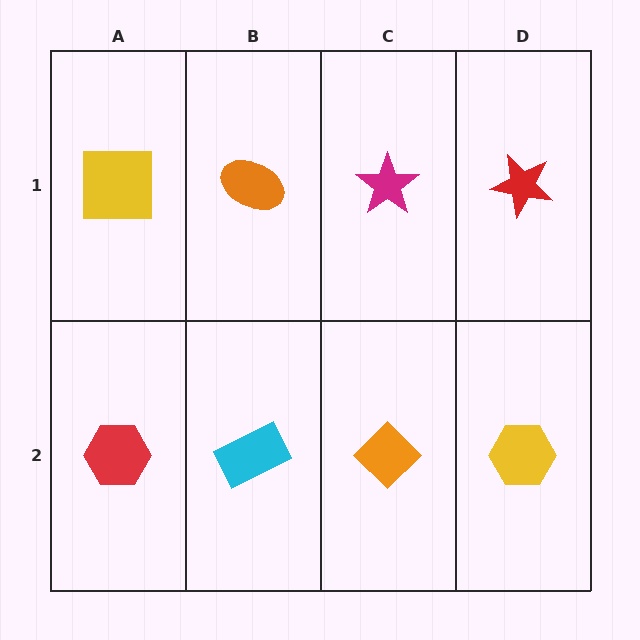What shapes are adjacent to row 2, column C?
A magenta star (row 1, column C), a cyan rectangle (row 2, column B), a yellow hexagon (row 2, column D).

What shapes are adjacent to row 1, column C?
An orange diamond (row 2, column C), an orange ellipse (row 1, column B), a red star (row 1, column D).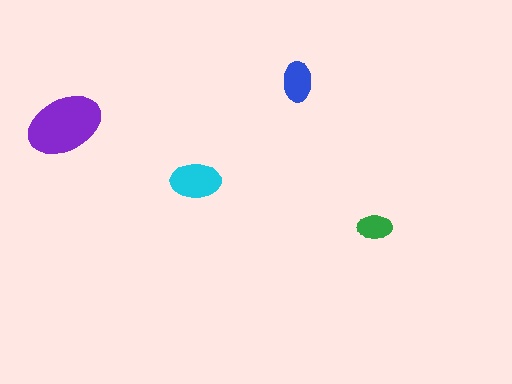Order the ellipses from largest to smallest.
the purple one, the cyan one, the blue one, the green one.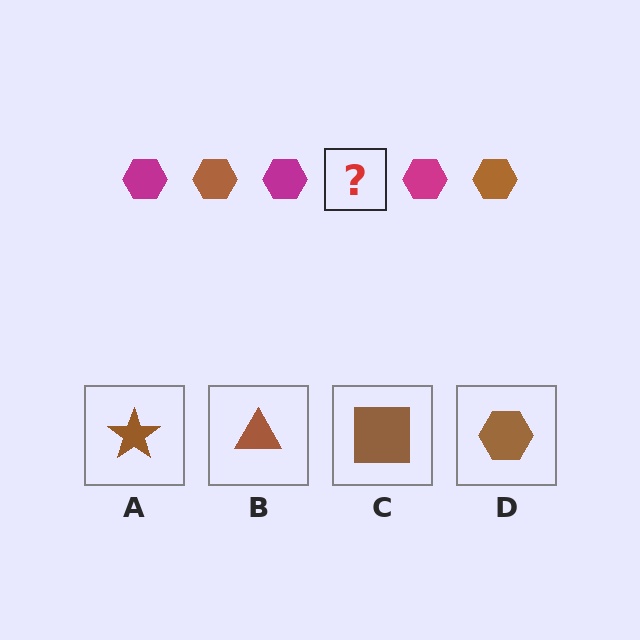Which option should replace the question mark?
Option D.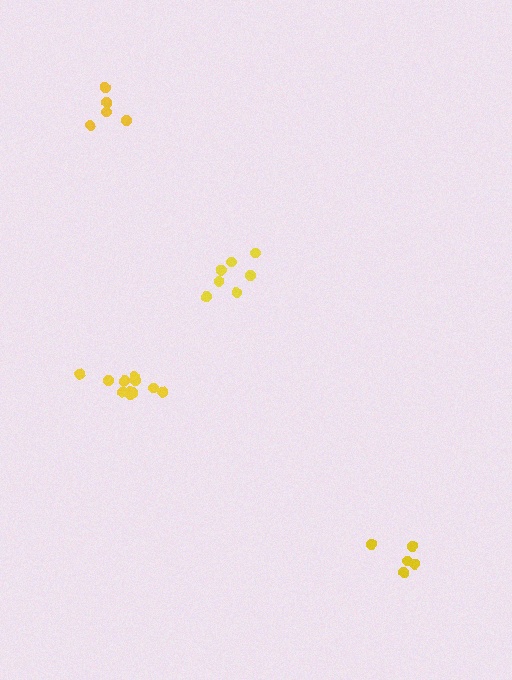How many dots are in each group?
Group 1: 5 dots, Group 2: 7 dots, Group 3: 5 dots, Group 4: 11 dots (28 total).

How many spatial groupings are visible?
There are 4 spatial groupings.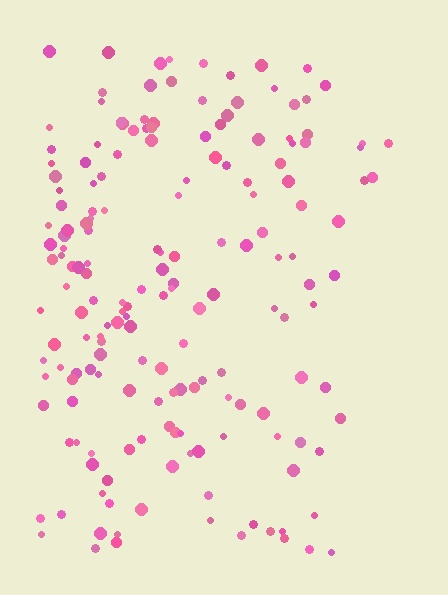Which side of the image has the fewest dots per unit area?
The right.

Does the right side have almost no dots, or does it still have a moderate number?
Still a moderate number, just noticeably fewer than the left.